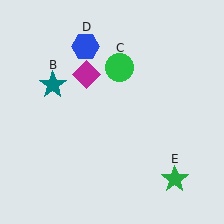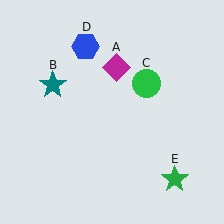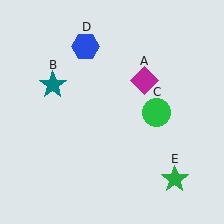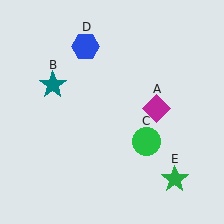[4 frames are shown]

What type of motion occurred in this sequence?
The magenta diamond (object A), green circle (object C) rotated clockwise around the center of the scene.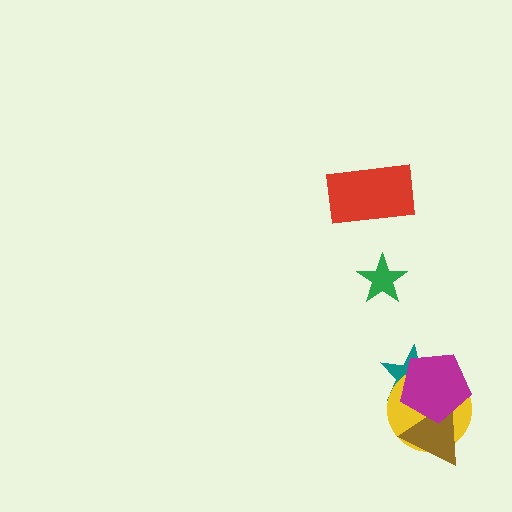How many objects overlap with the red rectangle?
0 objects overlap with the red rectangle.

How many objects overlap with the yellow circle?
3 objects overlap with the yellow circle.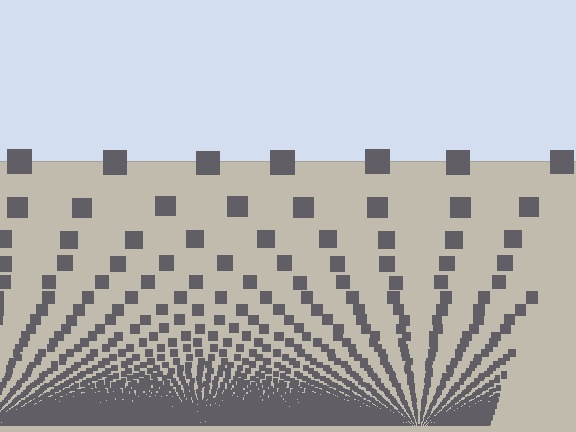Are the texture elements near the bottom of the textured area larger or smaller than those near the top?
Smaller. The gradient is inverted — elements near the bottom are smaller and denser.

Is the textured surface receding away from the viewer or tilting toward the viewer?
The surface appears to tilt toward the viewer. Texture elements get larger and sparser toward the top.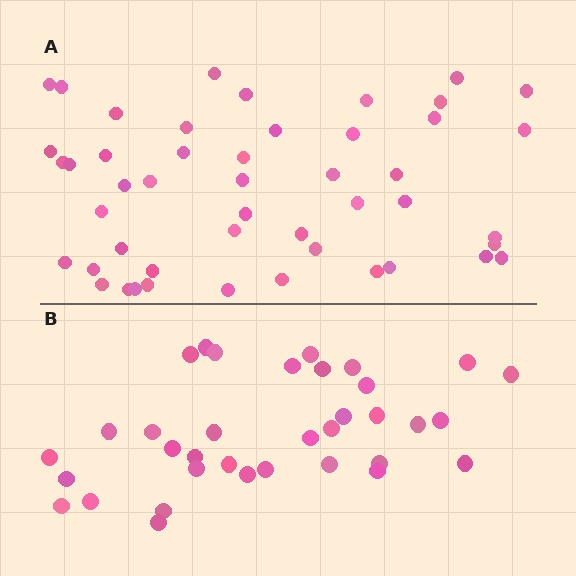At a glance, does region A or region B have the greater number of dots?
Region A (the top region) has more dots.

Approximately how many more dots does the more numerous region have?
Region A has approximately 15 more dots than region B.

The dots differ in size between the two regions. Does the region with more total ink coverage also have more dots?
No. Region B has more total ink coverage because its dots are larger, but region A actually contains more individual dots. Total area can be misleading — the number of items is what matters here.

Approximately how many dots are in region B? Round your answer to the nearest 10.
About 40 dots. (The exact count is 35, which rounds to 40.)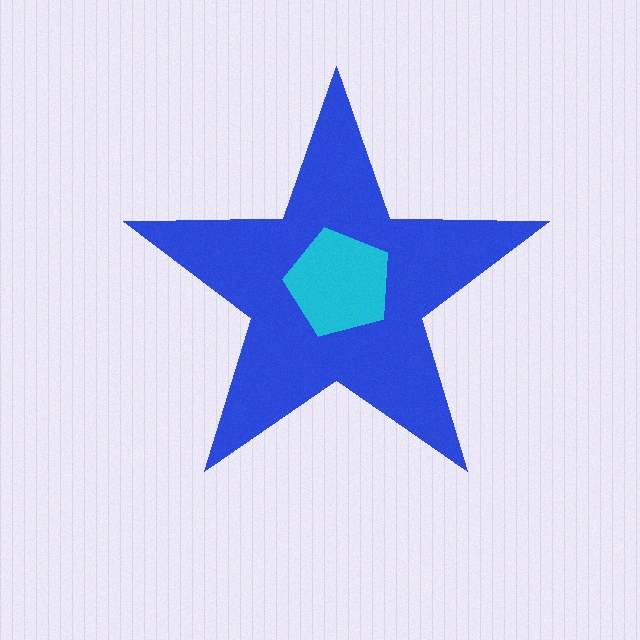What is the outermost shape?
The blue star.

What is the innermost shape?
The cyan pentagon.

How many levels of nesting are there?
2.